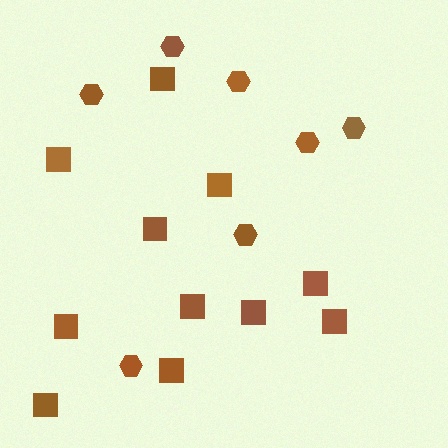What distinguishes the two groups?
There are 2 groups: one group of hexagons (7) and one group of squares (11).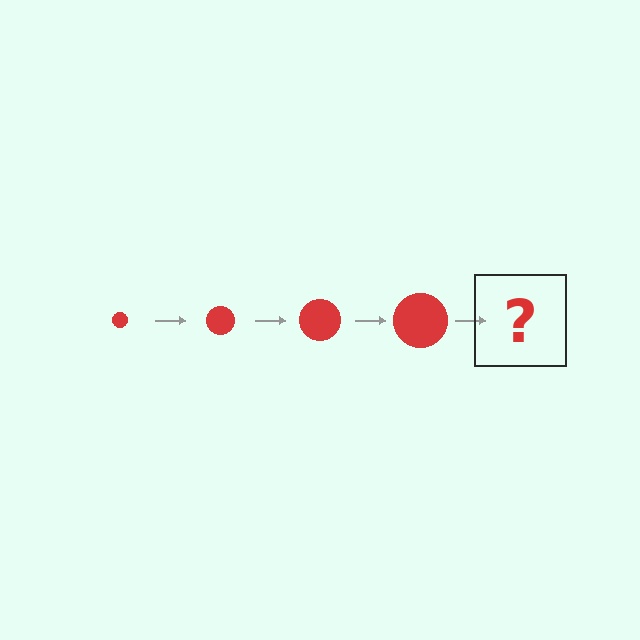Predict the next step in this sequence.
The next step is a red circle, larger than the previous one.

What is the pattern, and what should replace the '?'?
The pattern is that the circle gets progressively larger each step. The '?' should be a red circle, larger than the previous one.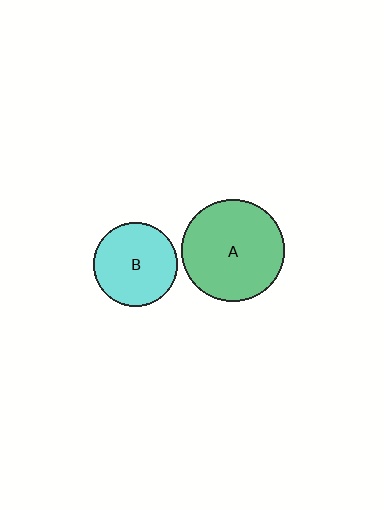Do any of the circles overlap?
No, none of the circles overlap.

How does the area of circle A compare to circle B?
Approximately 1.5 times.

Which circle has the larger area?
Circle A (green).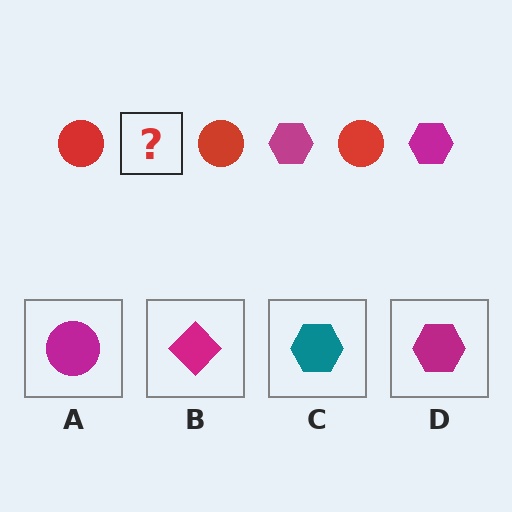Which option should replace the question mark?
Option D.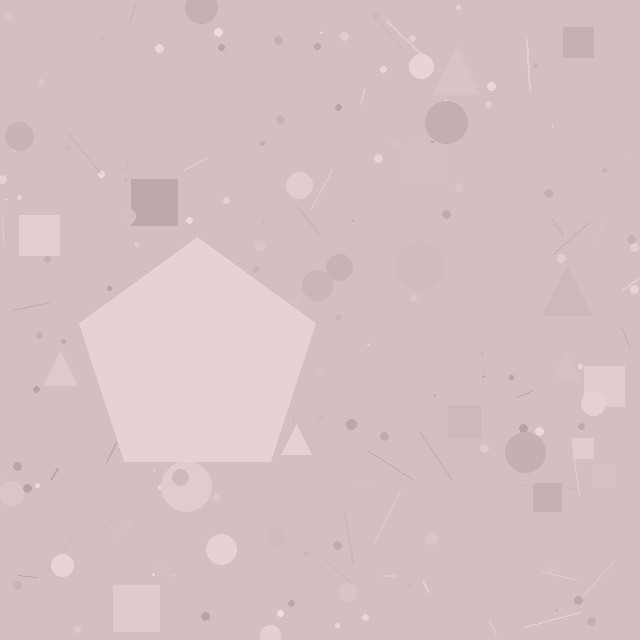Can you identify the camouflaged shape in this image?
The camouflaged shape is a pentagon.